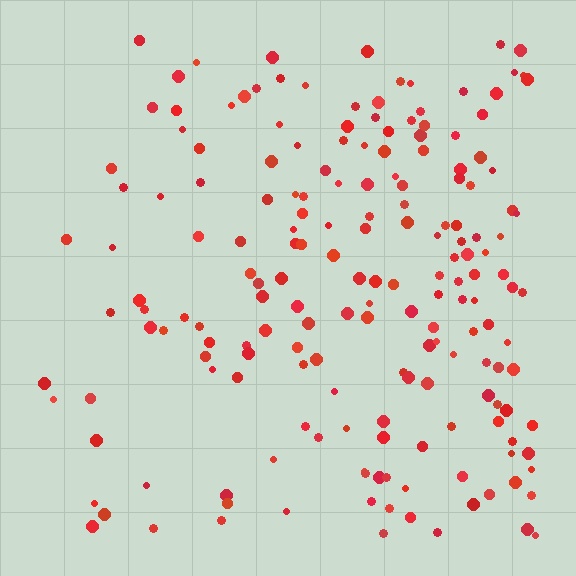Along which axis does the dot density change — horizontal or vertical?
Horizontal.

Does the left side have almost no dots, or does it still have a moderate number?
Still a moderate number, just noticeably fewer than the right.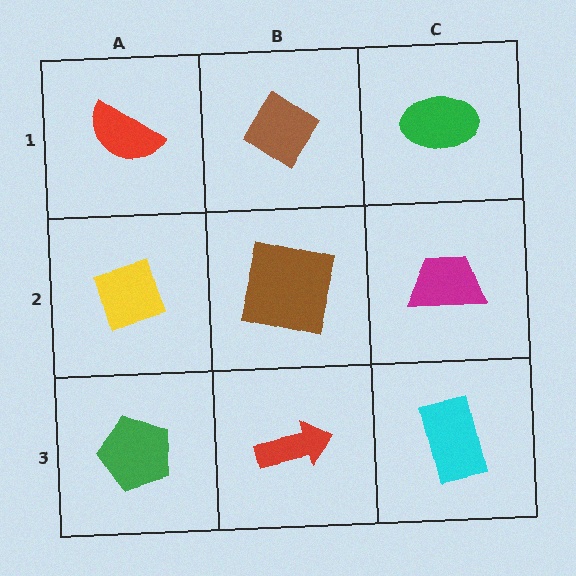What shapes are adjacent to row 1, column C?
A magenta trapezoid (row 2, column C), a brown diamond (row 1, column B).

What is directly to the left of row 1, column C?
A brown diamond.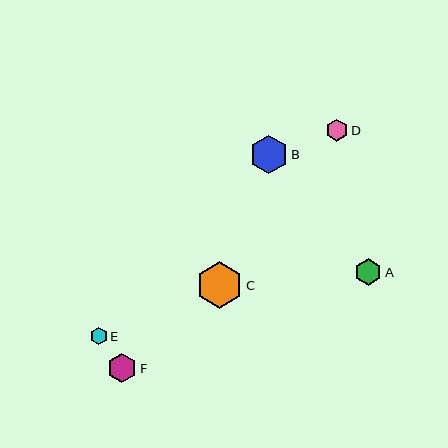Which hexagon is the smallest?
Hexagon E is the smallest with a size of approximately 17 pixels.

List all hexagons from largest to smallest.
From largest to smallest: C, B, F, A, D, E.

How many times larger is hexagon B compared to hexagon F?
Hexagon B is approximately 1.3 times the size of hexagon F.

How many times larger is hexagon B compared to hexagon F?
Hexagon B is approximately 1.3 times the size of hexagon F.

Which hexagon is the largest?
Hexagon C is the largest with a size of approximately 46 pixels.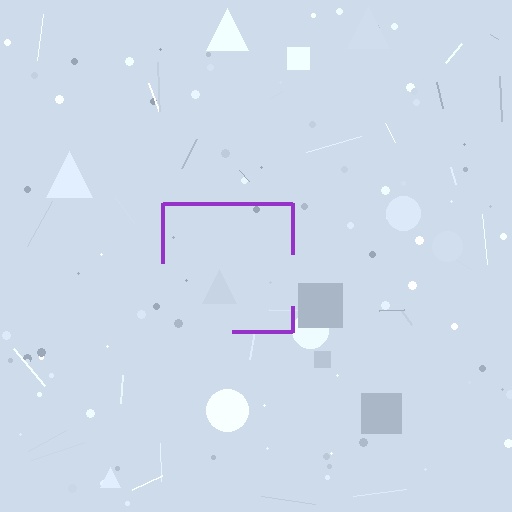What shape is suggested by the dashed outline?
The dashed outline suggests a square.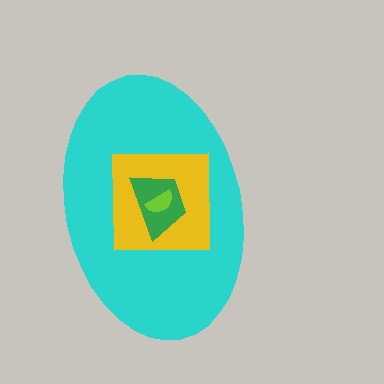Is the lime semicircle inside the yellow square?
Yes.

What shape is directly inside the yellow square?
The green trapezoid.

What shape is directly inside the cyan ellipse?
The yellow square.